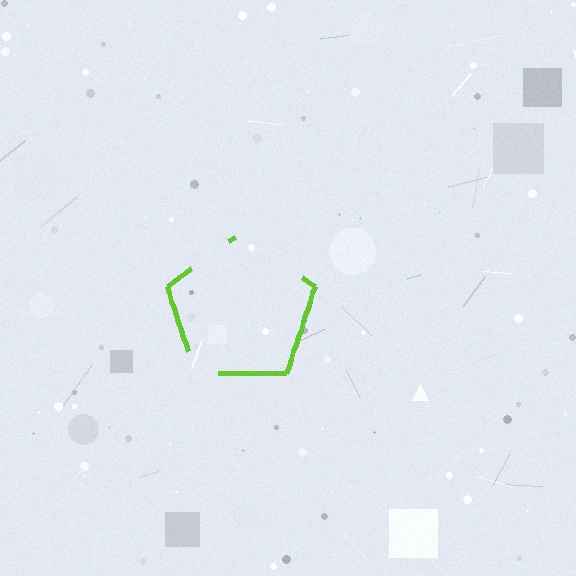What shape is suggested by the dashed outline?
The dashed outline suggests a pentagon.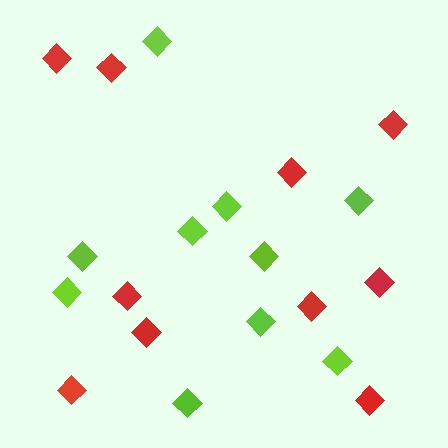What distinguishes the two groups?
There are 2 groups: one group of red diamonds (10) and one group of lime diamonds (10).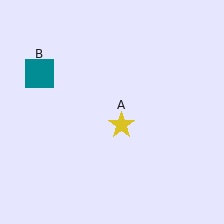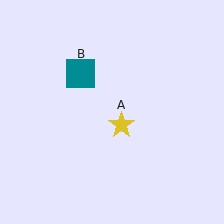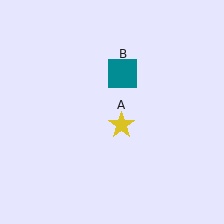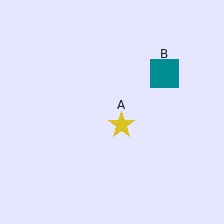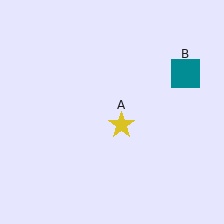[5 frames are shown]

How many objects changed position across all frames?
1 object changed position: teal square (object B).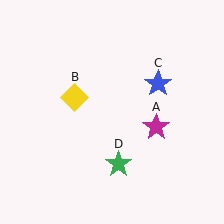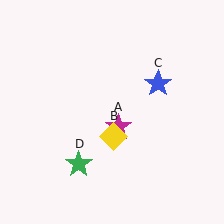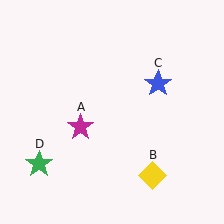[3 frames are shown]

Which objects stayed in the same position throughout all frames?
Blue star (object C) remained stationary.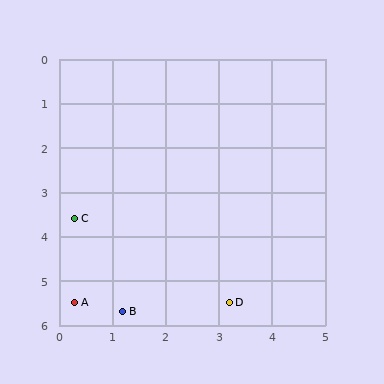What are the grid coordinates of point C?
Point C is at approximately (0.3, 3.6).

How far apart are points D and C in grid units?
Points D and C are about 3.5 grid units apart.